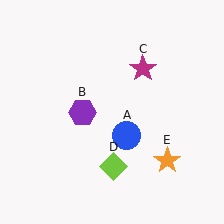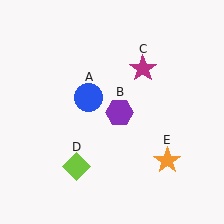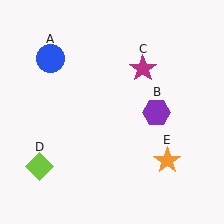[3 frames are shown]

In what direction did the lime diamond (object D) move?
The lime diamond (object D) moved left.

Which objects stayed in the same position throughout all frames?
Magenta star (object C) and orange star (object E) remained stationary.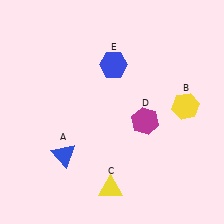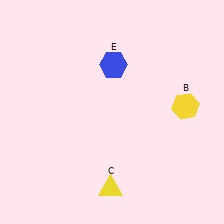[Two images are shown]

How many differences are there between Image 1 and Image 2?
There are 2 differences between the two images.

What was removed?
The magenta hexagon (D), the blue triangle (A) were removed in Image 2.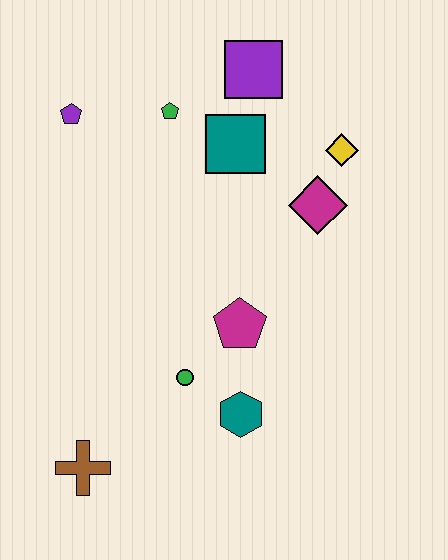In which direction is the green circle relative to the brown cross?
The green circle is to the right of the brown cross.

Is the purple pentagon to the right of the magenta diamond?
No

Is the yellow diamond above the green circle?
Yes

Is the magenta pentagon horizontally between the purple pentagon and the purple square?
Yes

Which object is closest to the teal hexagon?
The green circle is closest to the teal hexagon.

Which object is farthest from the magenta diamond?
The brown cross is farthest from the magenta diamond.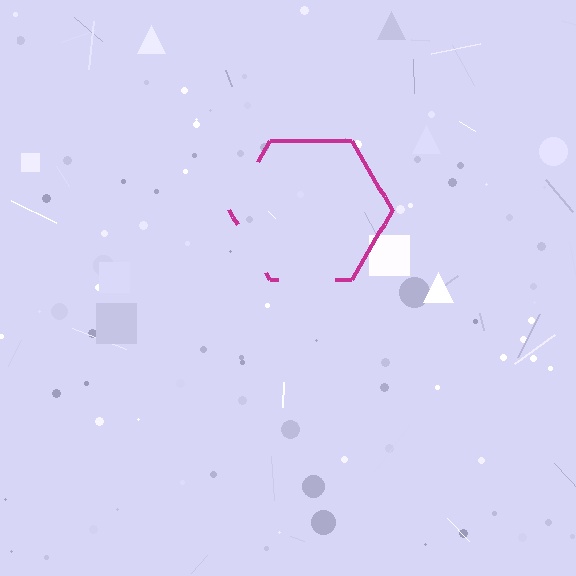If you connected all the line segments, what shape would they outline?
They would outline a hexagon.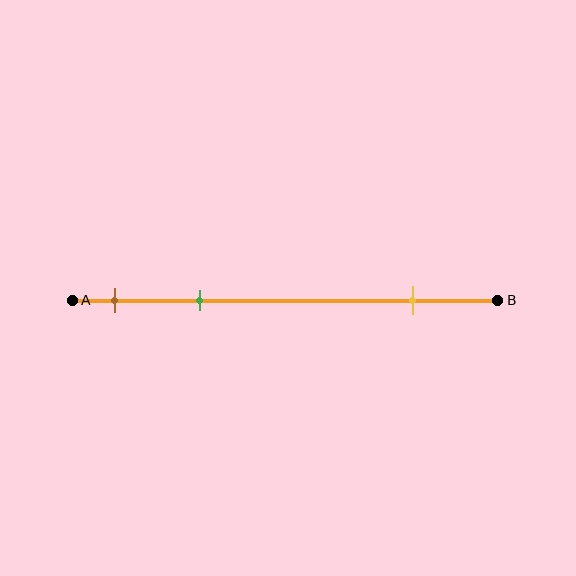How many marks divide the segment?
There are 3 marks dividing the segment.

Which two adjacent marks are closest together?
The brown and green marks are the closest adjacent pair.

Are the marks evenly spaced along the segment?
No, the marks are not evenly spaced.